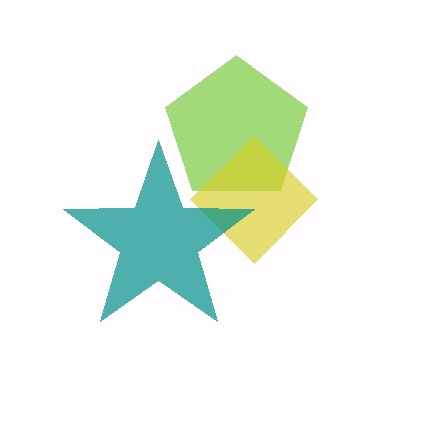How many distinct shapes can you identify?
There are 3 distinct shapes: a lime pentagon, a yellow diamond, a teal star.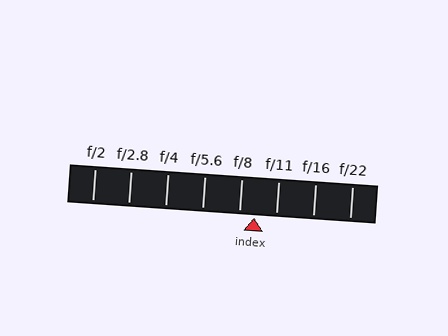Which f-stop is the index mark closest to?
The index mark is closest to f/8.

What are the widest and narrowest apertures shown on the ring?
The widest aperture shown is f/2 and the narrowest is f/22.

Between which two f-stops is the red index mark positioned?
The index mark is between f/8 and f/11.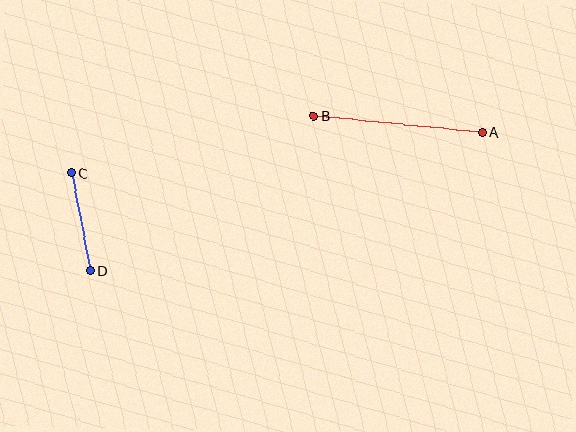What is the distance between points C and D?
The distance is approximately 99 pixels.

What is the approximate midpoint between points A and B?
The midpoint is at approximately (398, 124) pixels.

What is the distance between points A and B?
The distance is approximately 169 pixels.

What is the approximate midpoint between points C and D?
The midpoint is at approximately (81, 222) pixels.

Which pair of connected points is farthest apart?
Points A and B are farthest apart.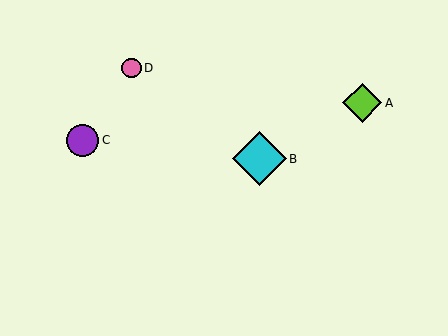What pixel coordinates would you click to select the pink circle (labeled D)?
Click at (131, 68) to select the pink circle D.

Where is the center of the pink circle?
The center of the pink circle is at (131, 68).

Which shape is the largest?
The cyan diamond (labeled B) is the largest.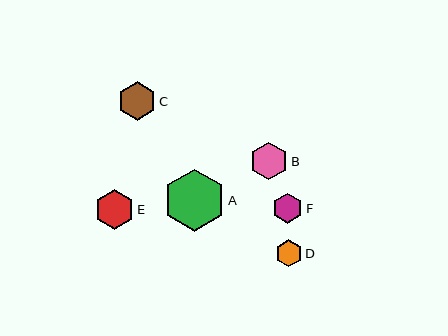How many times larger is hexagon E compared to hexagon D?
Hexagon E is approximately 1.5 times the size of hexagon D.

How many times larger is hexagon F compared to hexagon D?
Hexagon F is approximately 1.1 times the size of hexagon D.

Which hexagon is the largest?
Hexagon A is the largest with a size of approximately 62 pixels.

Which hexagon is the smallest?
Hexagon D is the smallest with a size of approximately 27 pixels.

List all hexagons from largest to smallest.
From largest to smallest: A, E, C, B, F, D.